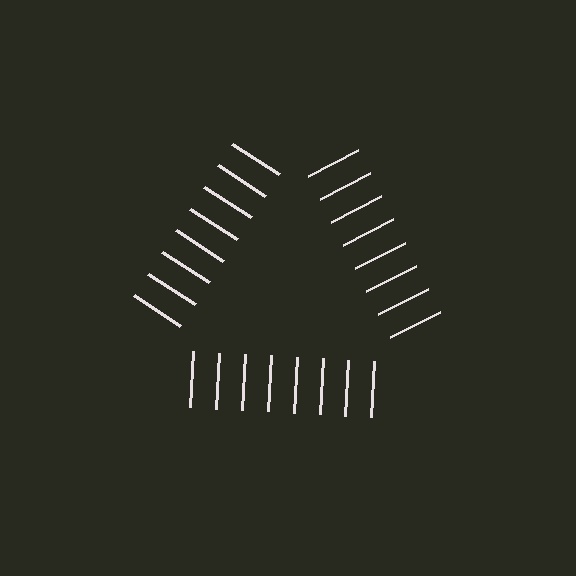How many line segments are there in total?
24 — 8 along each of the 3 edges.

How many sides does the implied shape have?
3 sides — the line-ends trace a triangle.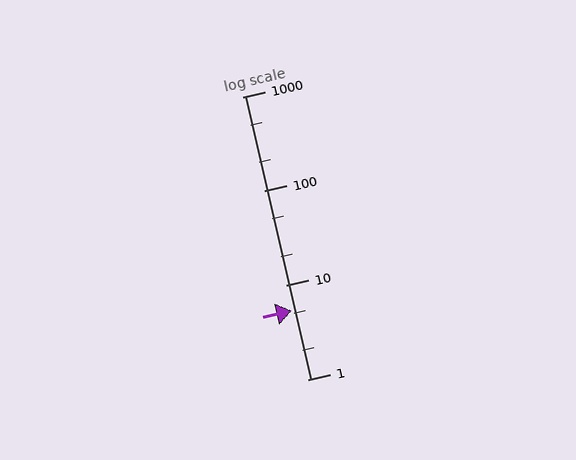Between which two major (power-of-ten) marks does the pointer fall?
The pointer is between 1 and 10.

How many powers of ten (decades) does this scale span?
The scale spans 3 decades, from 1 to 1000.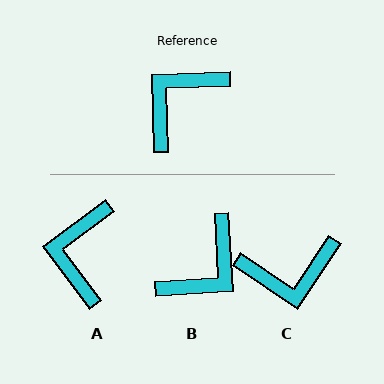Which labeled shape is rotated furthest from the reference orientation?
B, about 178 degrees away.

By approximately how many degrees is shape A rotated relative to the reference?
Approximately 35 degrees counter-clockwise.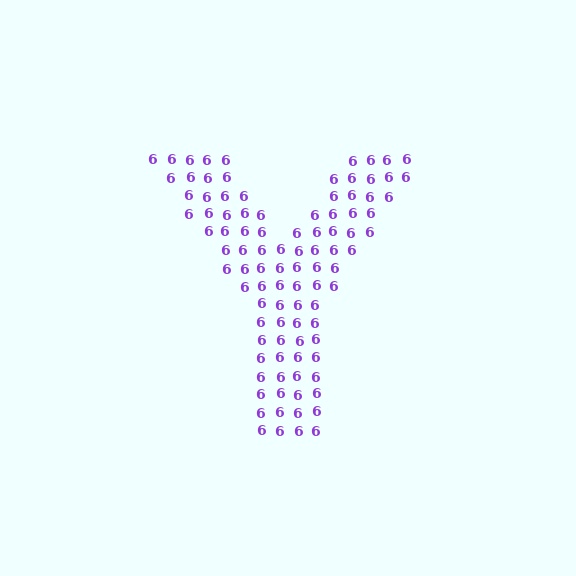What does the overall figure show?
The overall figure shows the letter Y.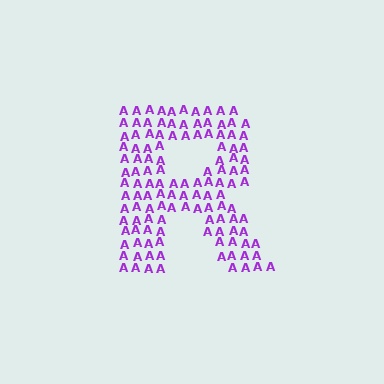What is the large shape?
The large shape is the letter R.